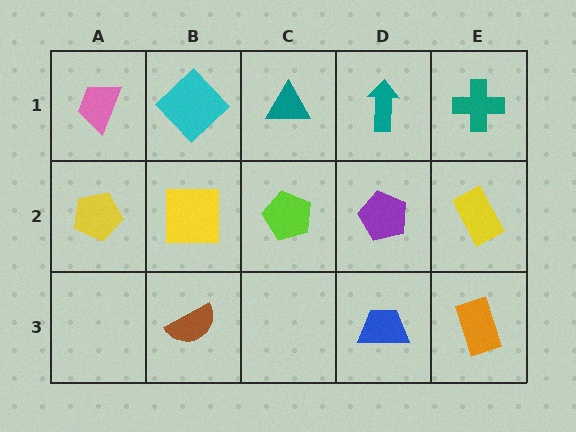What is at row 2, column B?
A yellow square.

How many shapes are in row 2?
5 shapes.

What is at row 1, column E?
A teal cross.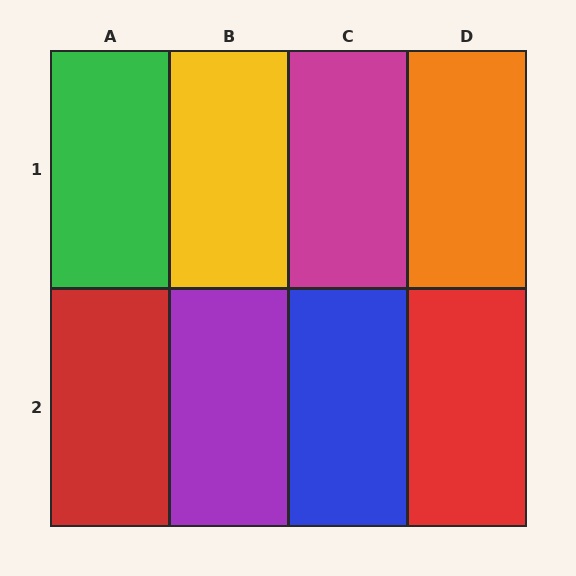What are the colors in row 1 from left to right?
Green, yellow, magenta, orange.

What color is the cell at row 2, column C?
Blue.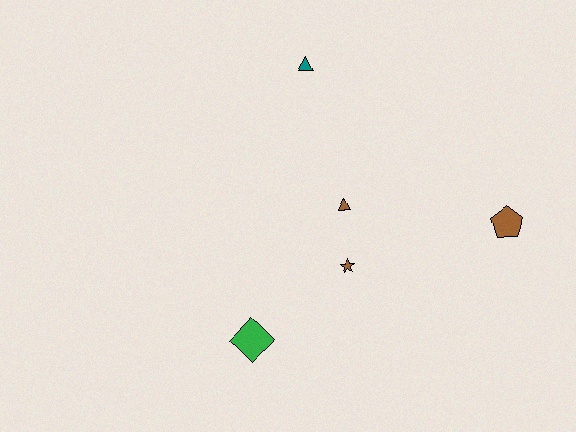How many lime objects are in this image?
There are no lime objects.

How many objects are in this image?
There are 5 objects.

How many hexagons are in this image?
There are no hexagons.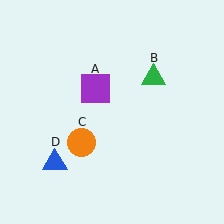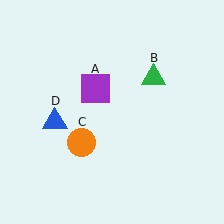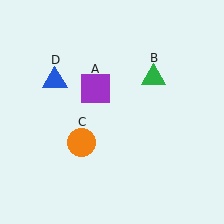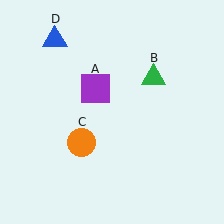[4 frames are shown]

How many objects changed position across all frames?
1 object changed position: blue triangle (object D).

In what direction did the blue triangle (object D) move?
The blue triangle (object D) moved up.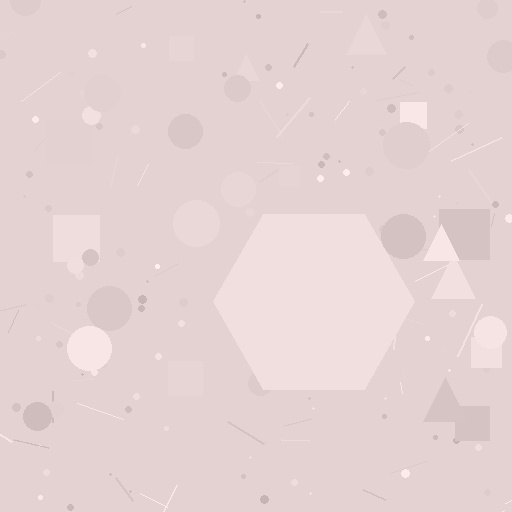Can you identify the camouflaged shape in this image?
The camouflaged shape is a hexagon.